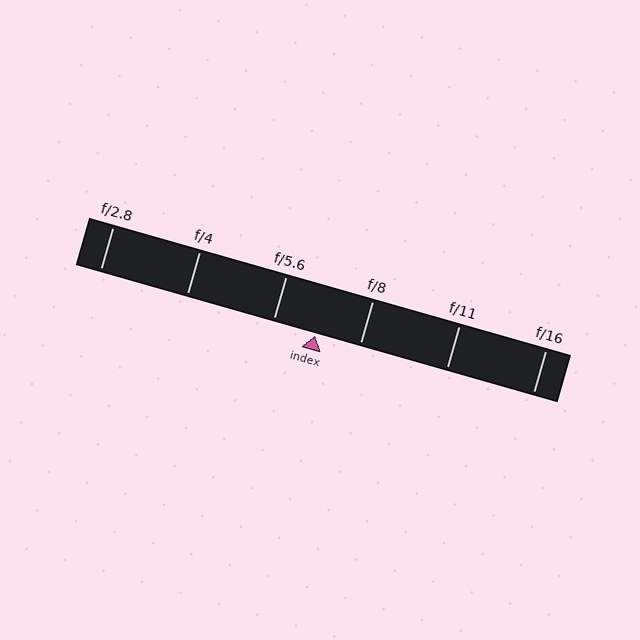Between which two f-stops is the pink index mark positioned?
The index mark is between f/5.6 and f/8.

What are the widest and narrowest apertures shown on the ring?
The widest aperture shown is f/2.8 and the narrowest is f/16.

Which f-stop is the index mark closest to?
The index mark is closest to f/5.6.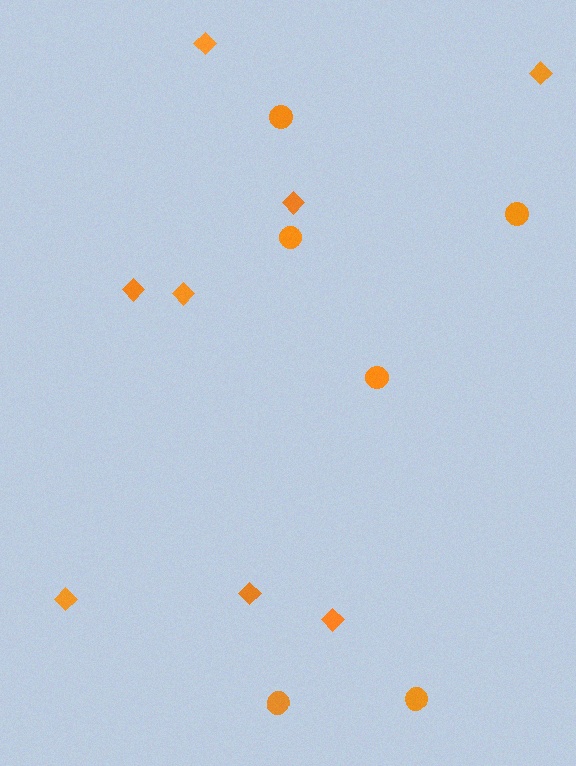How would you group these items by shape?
There are 2 groups: one group of circles (6) and one group of diamonds (8).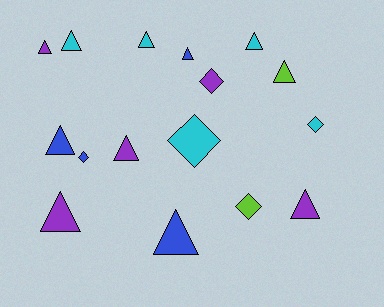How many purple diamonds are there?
There is 1 purple diamond.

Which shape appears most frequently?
Triangle, with 11 objects.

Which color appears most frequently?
Cyan, with 5 objects.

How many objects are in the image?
There are 16 objects.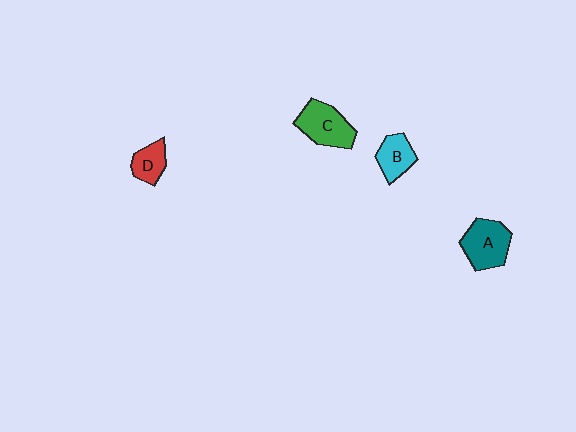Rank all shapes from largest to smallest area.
From largest to smallest: A (teal), C (green), B (cyan), D (red).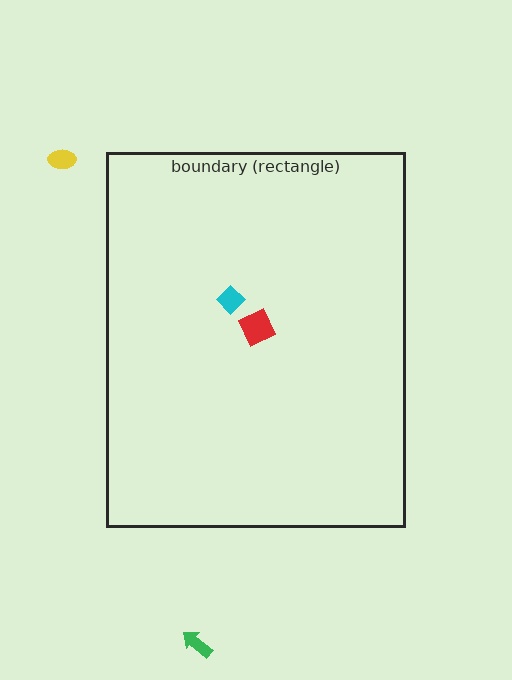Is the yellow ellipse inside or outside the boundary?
Outside.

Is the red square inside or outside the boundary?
Inside.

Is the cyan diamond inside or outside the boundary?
Inside.